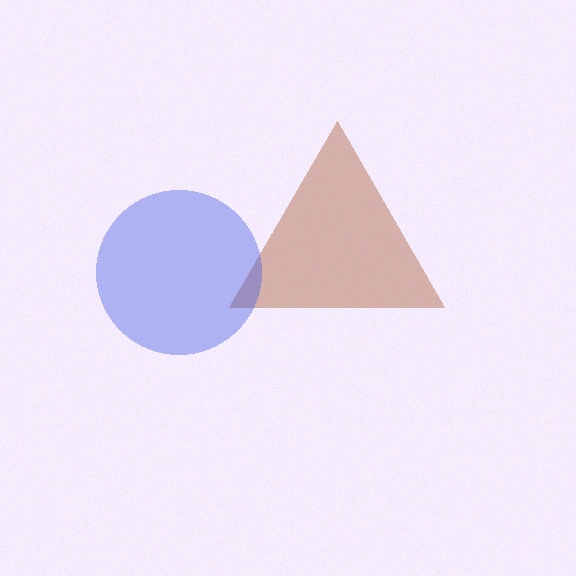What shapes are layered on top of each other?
The layered shapes are: a brown triangle, a blue circle.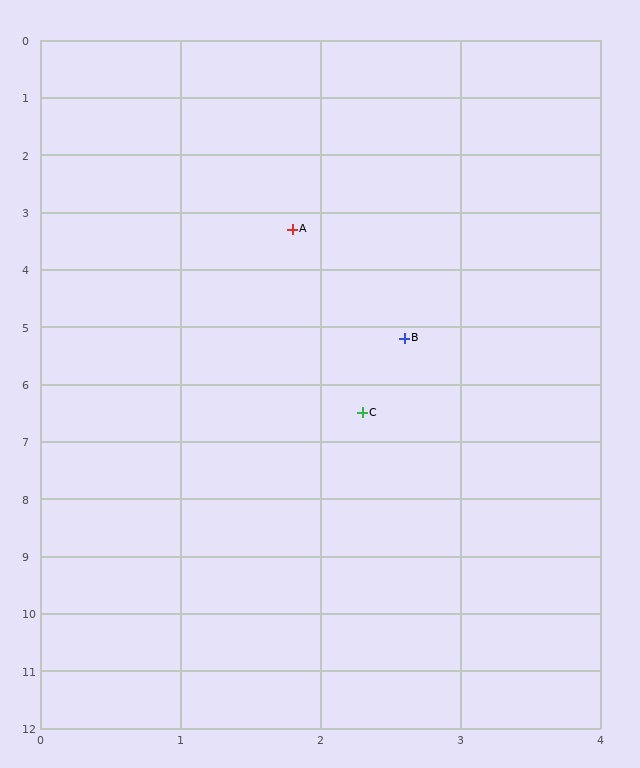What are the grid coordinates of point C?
Point C is at approximately (2.3, 6.5).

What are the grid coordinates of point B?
Point B is at approximately (2.6, 5.2).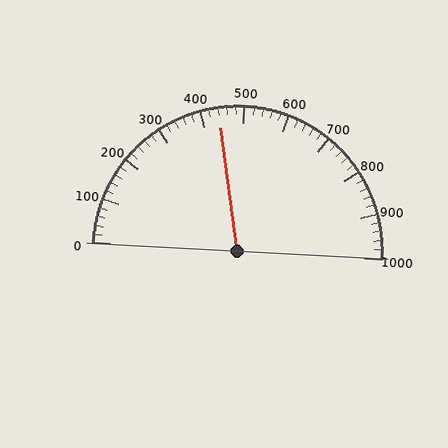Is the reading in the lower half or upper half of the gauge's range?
The reading is in the lower half of the range (0 to 1000).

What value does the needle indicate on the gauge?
The needle indicates approximately 440.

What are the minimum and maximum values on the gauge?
The gauge ranges from 0 to 1000.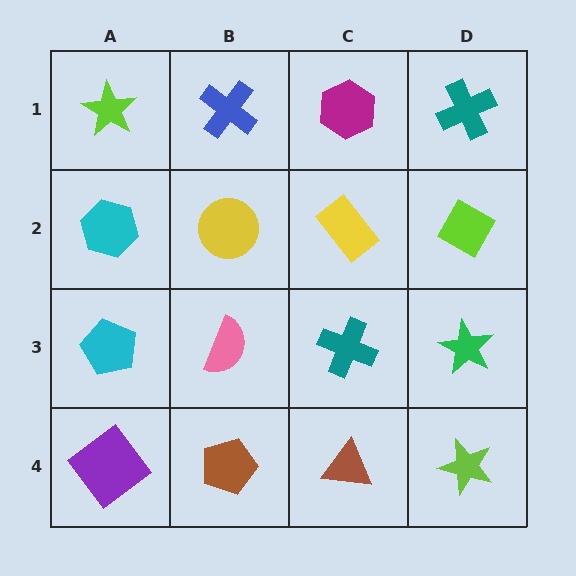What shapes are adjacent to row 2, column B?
A blue cross (row 1, column B), a pink semicircle (row 3, column B), a cyan hexagon (row 2, column A), a yellow rectangle (row 2, column C).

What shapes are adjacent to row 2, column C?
A magenta hexagon (row 1, column C), a teal cross (row 3, column C), a yellow circle (row 2, column B), a lime diamond (row 2, column D).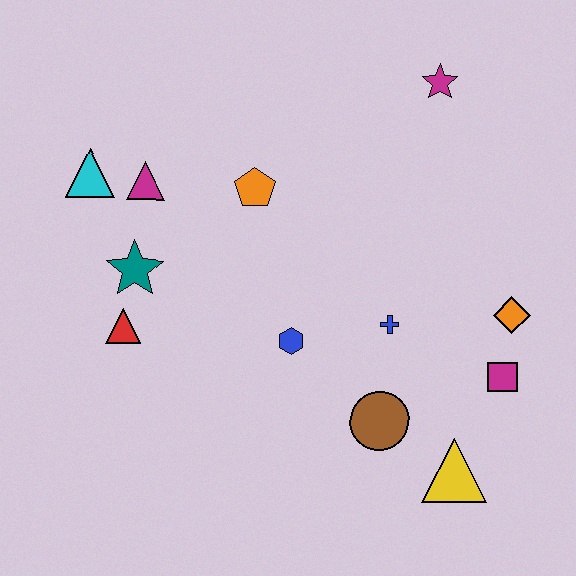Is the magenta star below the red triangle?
No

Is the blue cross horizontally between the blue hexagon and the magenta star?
Yes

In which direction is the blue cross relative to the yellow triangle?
The blue cross is above the yellow triangle.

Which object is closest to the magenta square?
The orange diamond is closest to the magenta square.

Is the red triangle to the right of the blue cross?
No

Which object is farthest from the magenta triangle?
The yellow triangle is farthest from the magenta triangle.